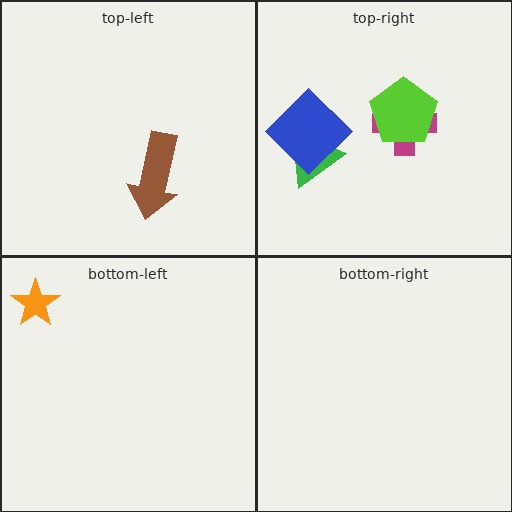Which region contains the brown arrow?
The top-left region.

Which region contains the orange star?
The bottom-left region.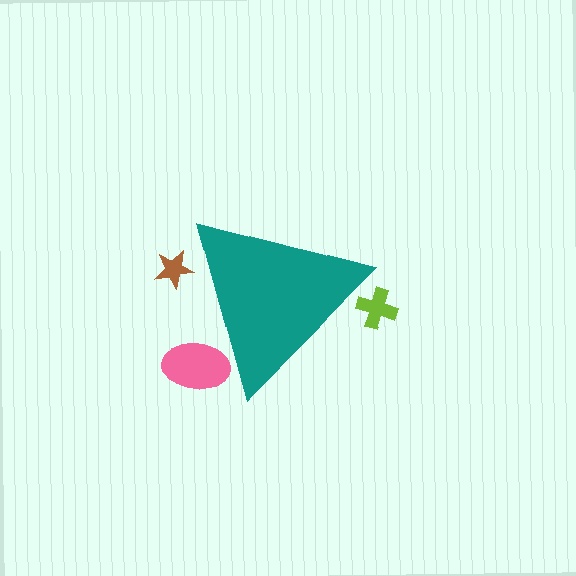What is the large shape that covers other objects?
A teal triangle.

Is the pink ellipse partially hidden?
Yes, the pink ellipse is partially hidden behind the teal triangle.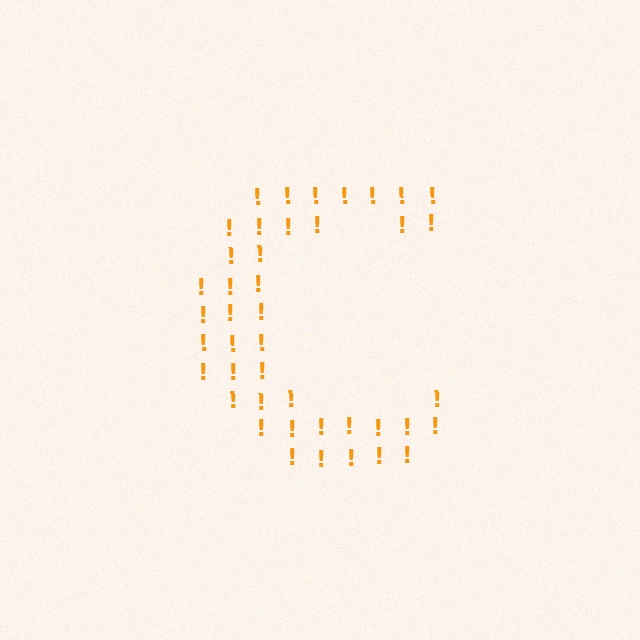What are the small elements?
The small elements are exclamation marks.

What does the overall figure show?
The overall figure shows the letter C.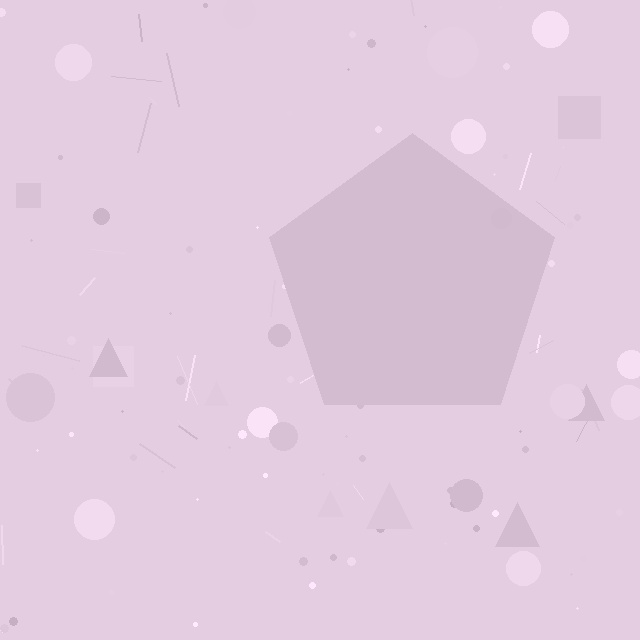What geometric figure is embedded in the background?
A pentagon is embedded in the background.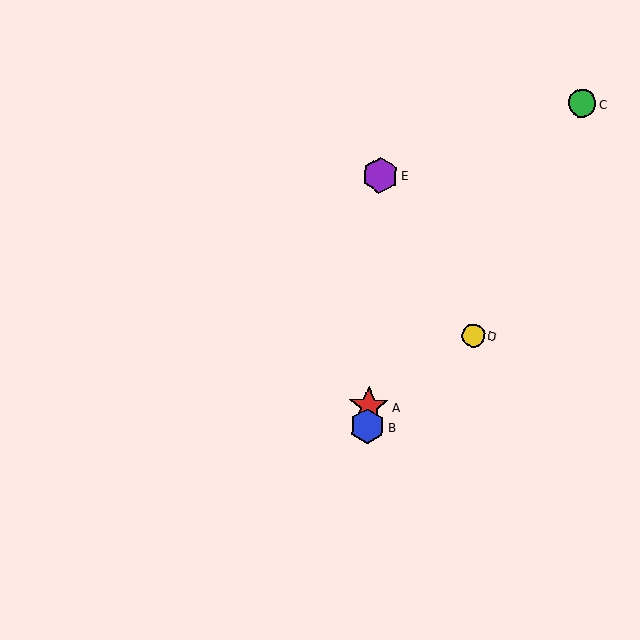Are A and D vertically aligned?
No, A is at x≈369 and D is at x≈473.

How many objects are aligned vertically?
3 objects (A, B, E) are aligned vertically.